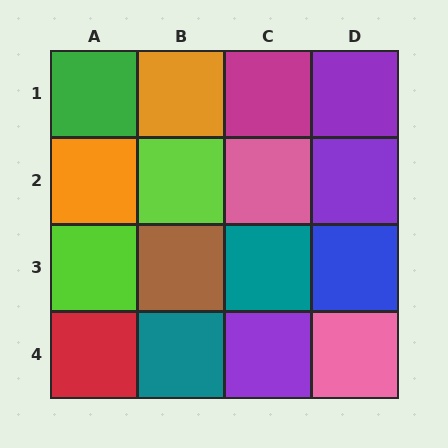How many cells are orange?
2 cells are orange.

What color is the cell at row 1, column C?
Magenta.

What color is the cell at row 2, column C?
Pink.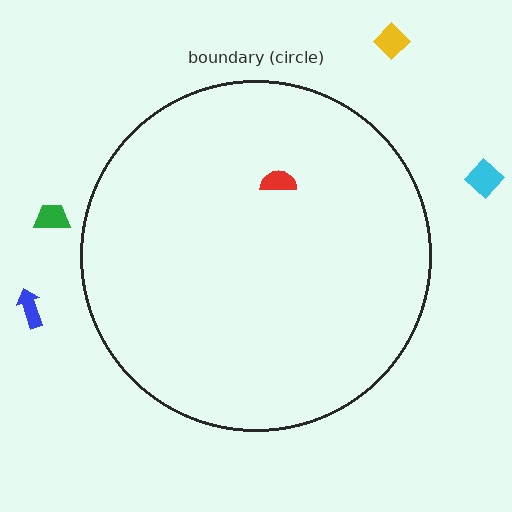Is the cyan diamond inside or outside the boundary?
Outside.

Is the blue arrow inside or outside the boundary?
Outside.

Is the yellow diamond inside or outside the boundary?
Outside.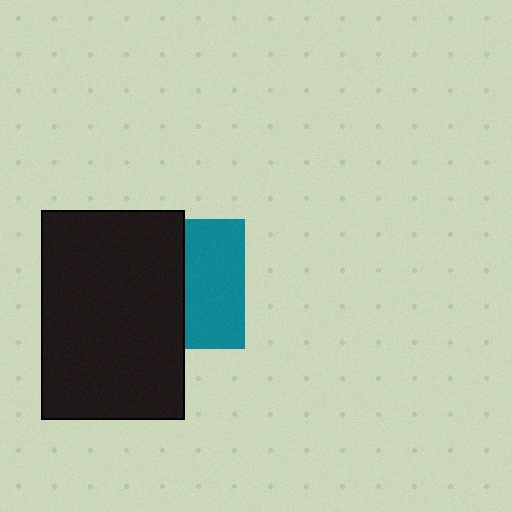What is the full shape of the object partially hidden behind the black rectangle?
The partially hidden object is a teal square.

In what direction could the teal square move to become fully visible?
The teal square could move right. That would shift it out from behind the black rectangle entirely.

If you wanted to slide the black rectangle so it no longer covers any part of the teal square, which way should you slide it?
Slide it left — that is the most direct way to separate the two shapes.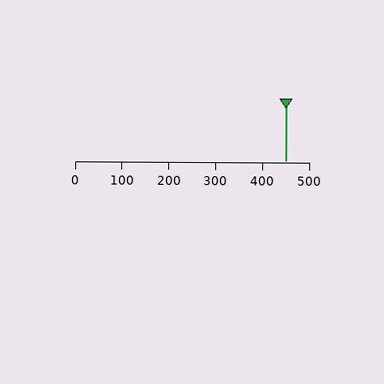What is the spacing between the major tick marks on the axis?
The major ticks are spaced 100 apart.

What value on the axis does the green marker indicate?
The marker indicates approximately 450.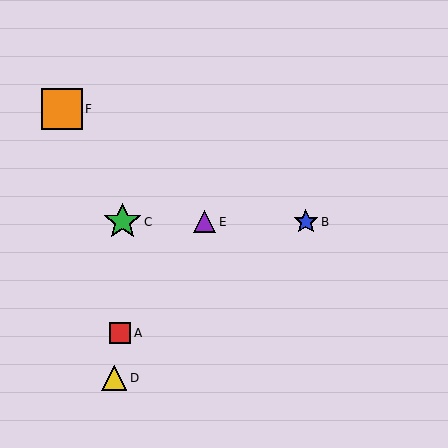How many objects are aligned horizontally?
3 objects (B, C, E) are aligned horizontally.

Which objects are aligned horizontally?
Objects B, C, E are aligned horizontally.